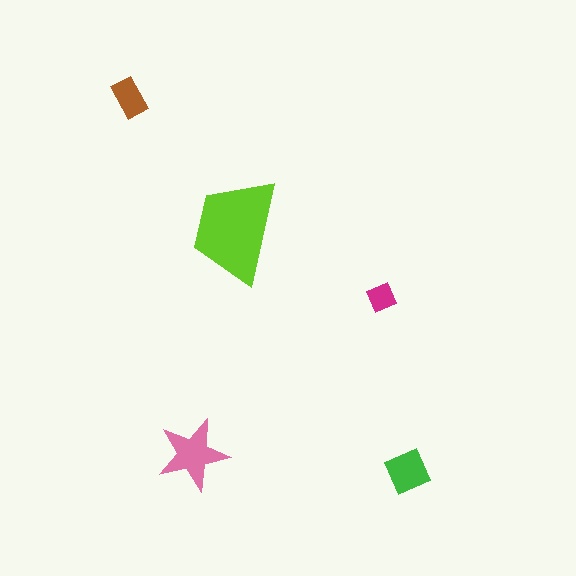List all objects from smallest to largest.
The magenta diamond, the brown rectangle, the green square, the pink star, the lime trapezoid.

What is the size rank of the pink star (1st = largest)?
2nd.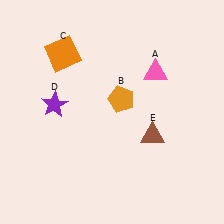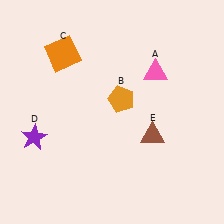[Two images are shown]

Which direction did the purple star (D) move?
The purple star (D) moved down.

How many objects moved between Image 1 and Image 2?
1 object moved between the two images.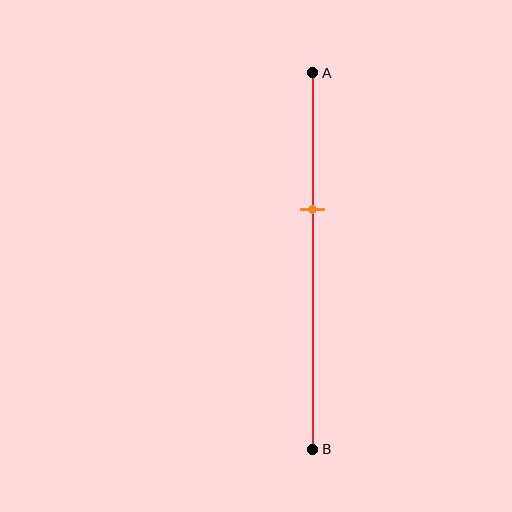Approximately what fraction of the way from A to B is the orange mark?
The orange mark is approximately 35% of the way from A to B.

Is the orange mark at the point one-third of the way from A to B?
Yes, the mark is approximately at the one-third point.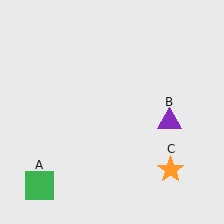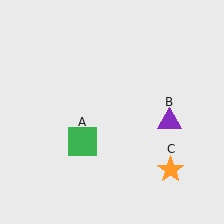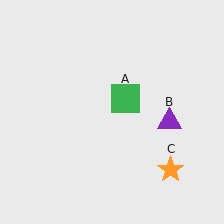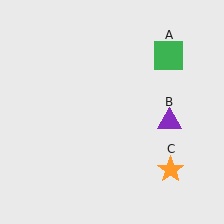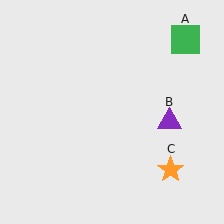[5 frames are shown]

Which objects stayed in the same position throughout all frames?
Purple triangle (object B) and orange star (object C) remained stationary.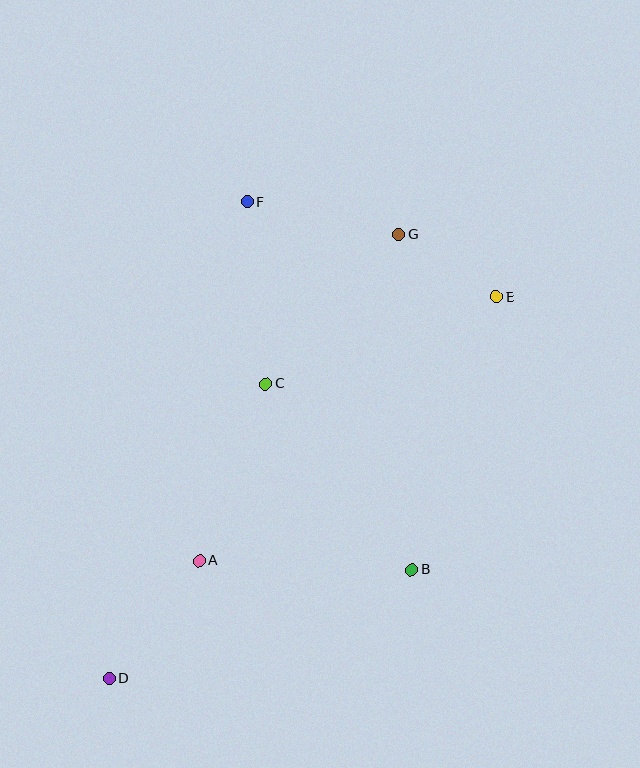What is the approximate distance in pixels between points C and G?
The distance between C and G is approximately 200 pixels.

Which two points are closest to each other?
Points E and G are closest to each other.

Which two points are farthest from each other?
Points D and E are farthest from each other.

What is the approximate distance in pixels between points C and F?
The distance between C and F is approximately 183 pixels.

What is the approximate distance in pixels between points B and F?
The distance between B and F is approximately 403 pixels.